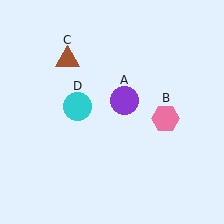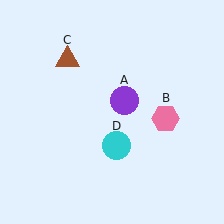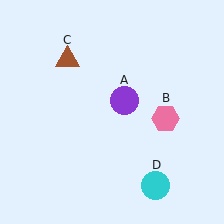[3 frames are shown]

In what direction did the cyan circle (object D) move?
The cyan circle (object D) moved down and to the right.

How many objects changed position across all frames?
1 object changed position: cyan circle (object D).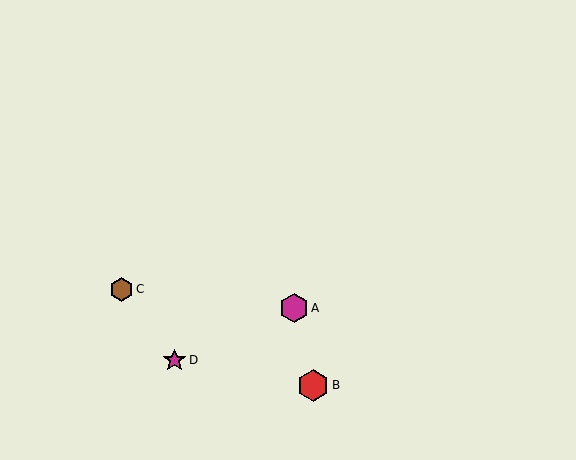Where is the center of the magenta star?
The center of the magenta star is at (174, 360).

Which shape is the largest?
The red hexagon (labeled B) is the largest.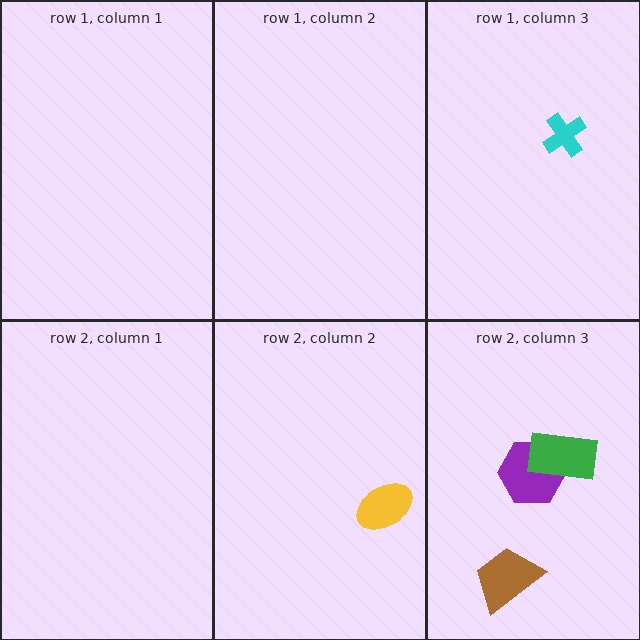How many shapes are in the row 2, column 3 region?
3.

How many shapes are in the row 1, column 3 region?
1.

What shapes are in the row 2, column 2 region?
The yellow ellipse.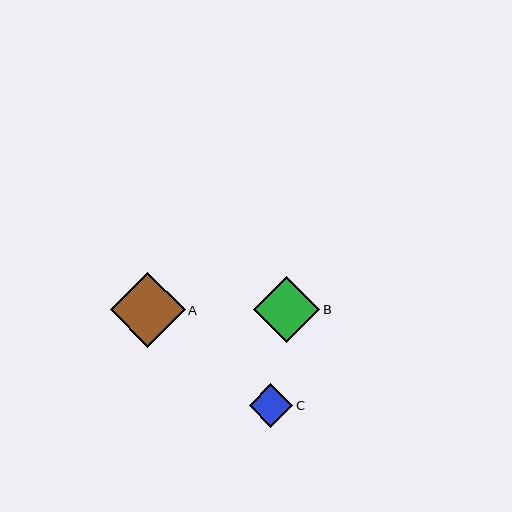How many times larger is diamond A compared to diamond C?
Diamond A is approximately 1.7 times the size of diamond C.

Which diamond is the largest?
Diamond A is the largest with a size of approximately 75 pixels.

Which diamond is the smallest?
Diamond C is the smallest with a size of approximately 43 pixels.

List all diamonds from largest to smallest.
From largest to smallest: A, B, C.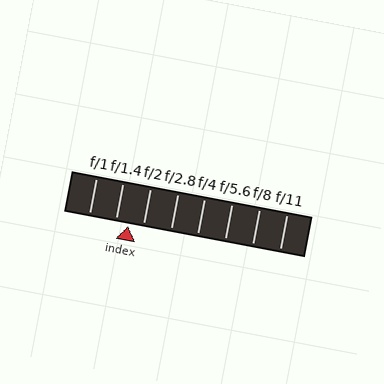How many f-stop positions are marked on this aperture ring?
There are 8 f-stop positions marked.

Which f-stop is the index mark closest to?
The index mark is closest to f/1.4.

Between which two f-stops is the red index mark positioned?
The index mark is between f/1.4 and f/2.